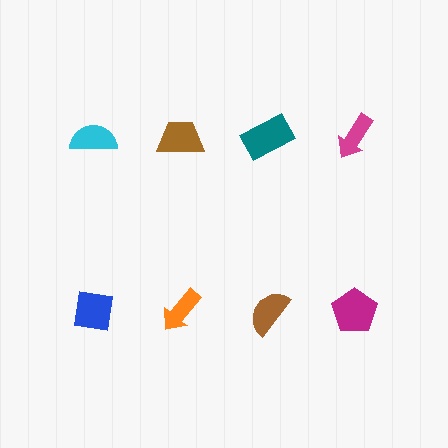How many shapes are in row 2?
4 shapes.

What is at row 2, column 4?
A magenta pentagon.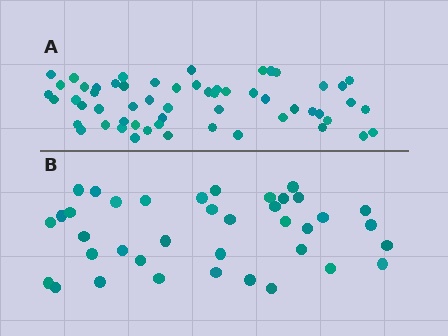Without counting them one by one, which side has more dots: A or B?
Region A (the top region) has more dots.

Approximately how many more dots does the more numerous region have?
Region A has approximately 20 more dots than region B.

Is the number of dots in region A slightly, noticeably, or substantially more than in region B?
Region A has substantially more. The ratio is roughly 1.5 to 1.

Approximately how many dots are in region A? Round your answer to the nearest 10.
About 60 dots. (The exact count is 57, which rounds to 60.)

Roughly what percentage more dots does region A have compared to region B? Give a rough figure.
About 50% more.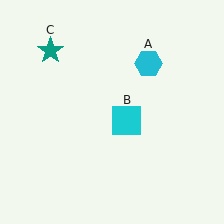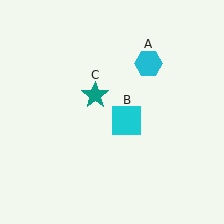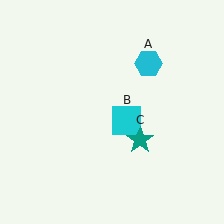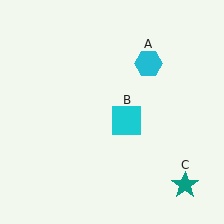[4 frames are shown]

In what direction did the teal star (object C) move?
The teal star (object C) moved down and to the right.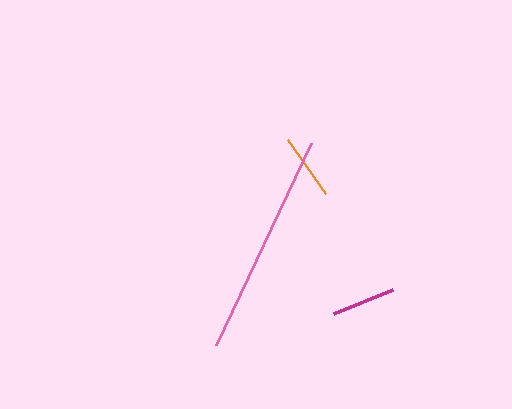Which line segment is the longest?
The pink line is the longest at approximately 223 pixels.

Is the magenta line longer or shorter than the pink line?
The pink line is longer than the magenta line.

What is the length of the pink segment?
The pink segment is approximately 223 pixels long.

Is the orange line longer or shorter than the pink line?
The pink line is longer than the orange line.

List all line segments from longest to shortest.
From longest to shortest: pink, orange, magenta.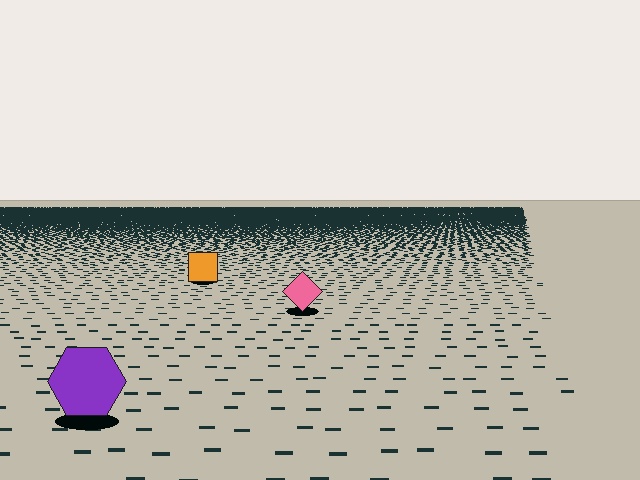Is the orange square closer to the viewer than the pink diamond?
No. The pink diamond is closer — you can tell from the texture gradient: the ground texture is coarser near it.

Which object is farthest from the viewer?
The orange square is farthest from the viewer. It appears smaller and the ground texture around it is denser.